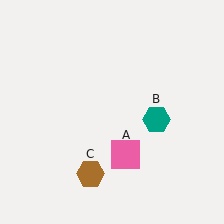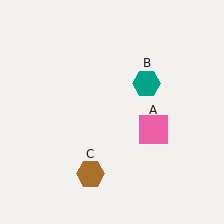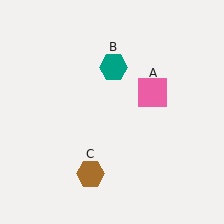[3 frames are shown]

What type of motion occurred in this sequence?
The pink square (object A), teal hexagon (object B) rotated counterclockwise around the center of the scene.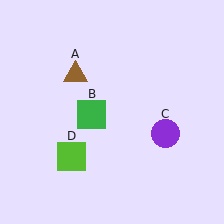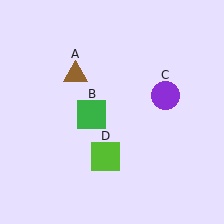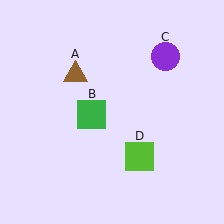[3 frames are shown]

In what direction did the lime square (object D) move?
The lime square (object D) moved right.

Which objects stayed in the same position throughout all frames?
Brown triangle (object A) and green square (object B) remained stationary.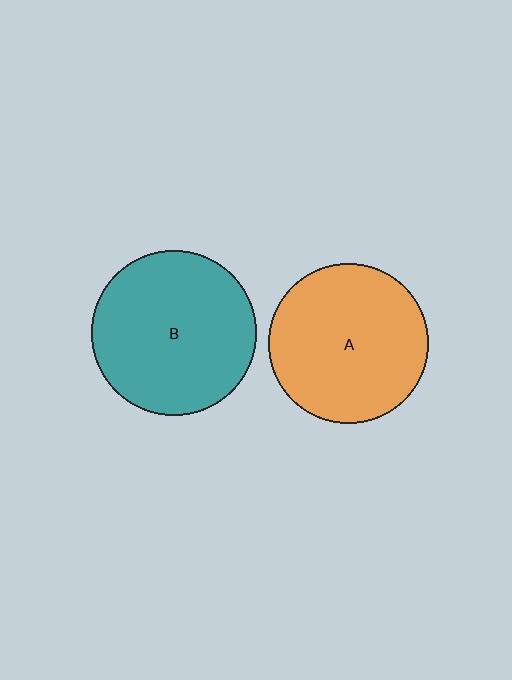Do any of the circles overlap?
No, none of the circles overlap.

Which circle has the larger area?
Circle B (teal).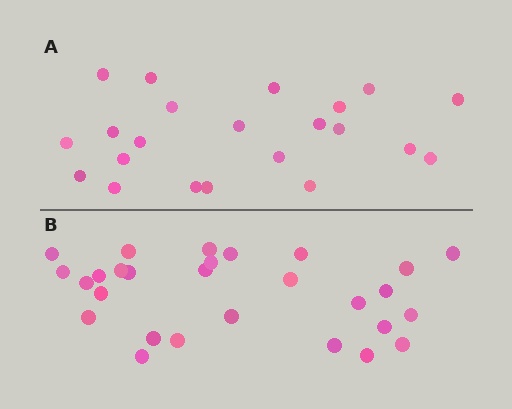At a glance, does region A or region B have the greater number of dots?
Region B (the bottom region) has more dots.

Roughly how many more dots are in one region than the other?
Region B has about 6 more dots than region A.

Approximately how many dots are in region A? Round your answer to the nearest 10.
About 20 dots. (The exact count is 22, which rounds to 20.)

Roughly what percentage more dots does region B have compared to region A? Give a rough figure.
About 25% more.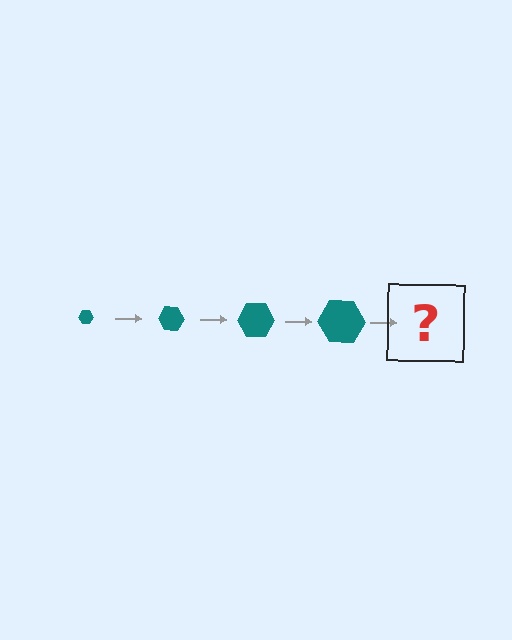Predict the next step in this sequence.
The next step is a teal hexagon, larger than the previous one.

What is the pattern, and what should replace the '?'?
The pattern is that the hexagon gets progressively larger each step. The '?' should be a teal hexagon, larger than the previous one.